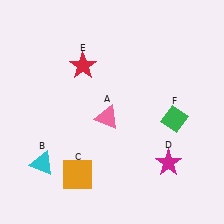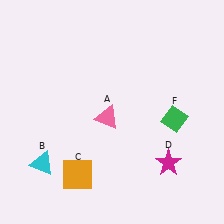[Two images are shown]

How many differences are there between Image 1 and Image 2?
There is 1 difference between the two images.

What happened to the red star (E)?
The red star (E) was removed in Image 2. It was in the top-left area of Image 1.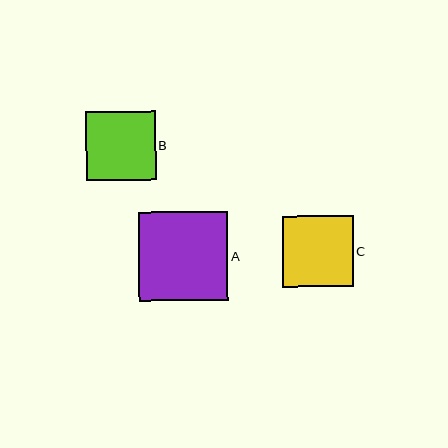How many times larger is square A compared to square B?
Square A is approximately 1.3 times the size of square B.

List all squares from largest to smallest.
From largest to smallest: A, C, B.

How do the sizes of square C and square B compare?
Square C and square B are approximately the same size.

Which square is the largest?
Square A is the largest with a size of approximately 89 pixels.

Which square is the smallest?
Square B is the smallest with a size of approximately 69 pixels.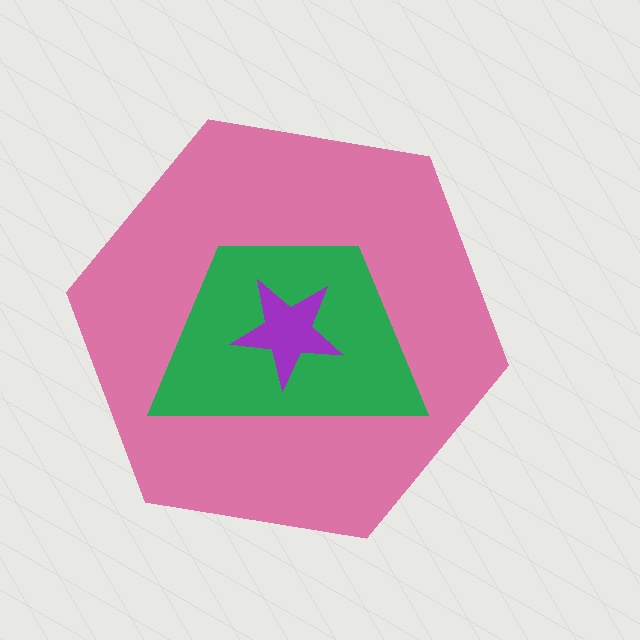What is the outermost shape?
The pink hexagon.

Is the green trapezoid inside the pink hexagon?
Yes.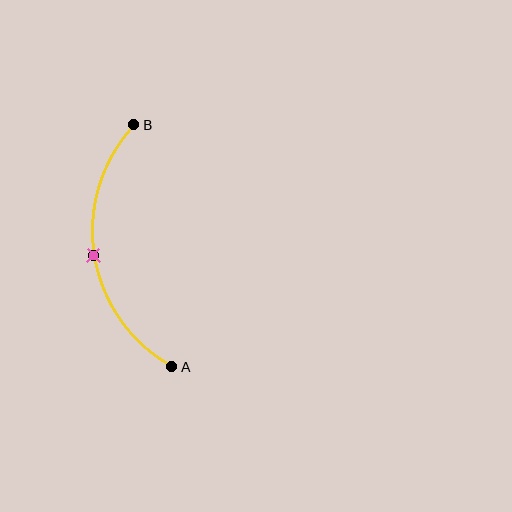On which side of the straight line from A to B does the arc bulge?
The arc bulges to the left of the straight line connecting A and B.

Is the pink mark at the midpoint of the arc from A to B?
Yes. The pink mark lies on the arc at equal arc-length from both A and B — it is the arc midpoint.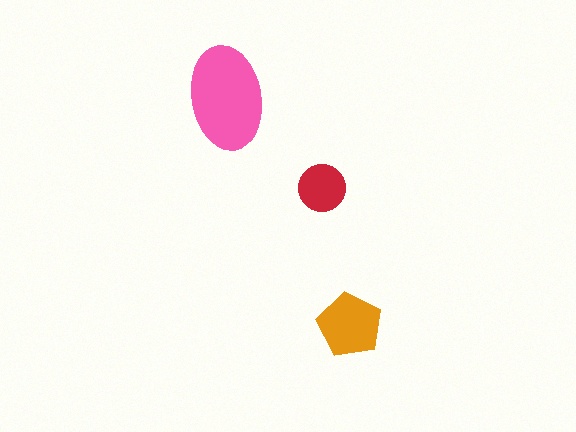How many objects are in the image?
There are 3 objects in the image.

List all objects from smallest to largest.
The red circle, the orange pentagon, the pink ellipse.